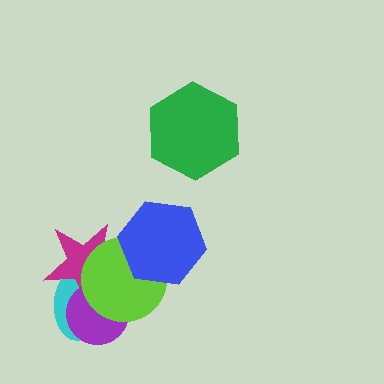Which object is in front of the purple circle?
The lime circle is in front of the purple circle.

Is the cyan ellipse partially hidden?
Yes, it is partially covered by another shape.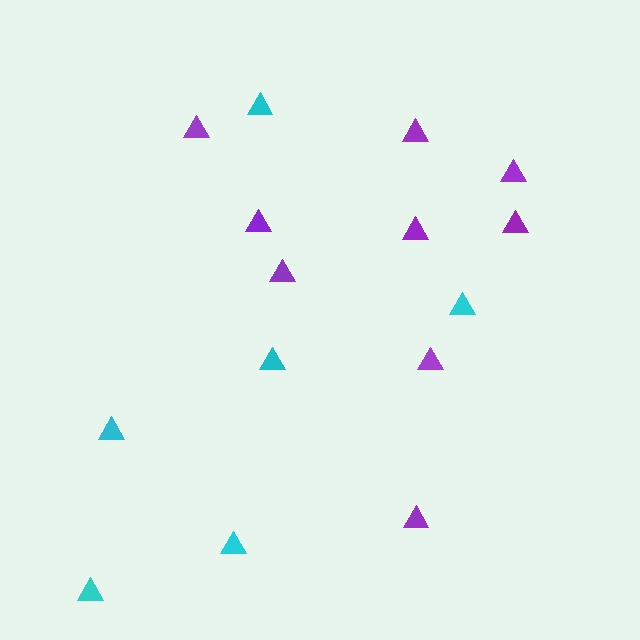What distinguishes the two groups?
There are 2 groups: one group of purple triangles (9) and one group of cyan triangles (6).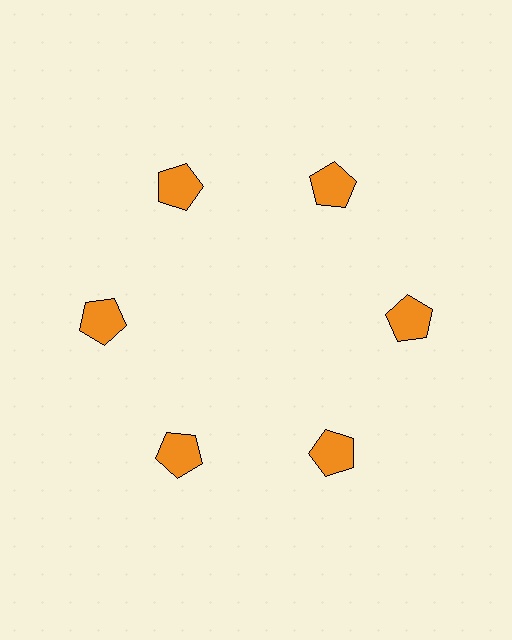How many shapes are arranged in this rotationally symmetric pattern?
There are 6 shapes, arranged in 6 groups of 1.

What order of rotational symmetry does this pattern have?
This pattern has 6-fold rotational symmetry.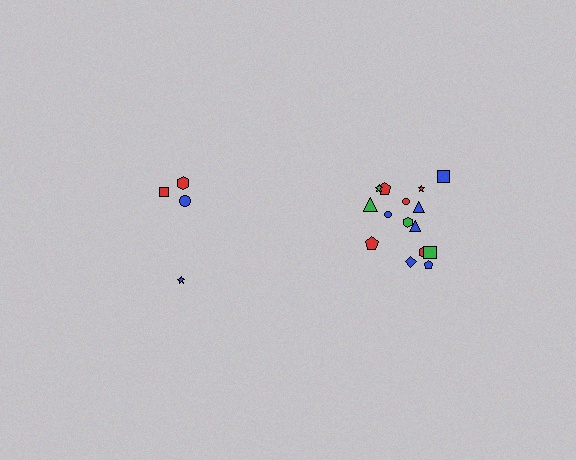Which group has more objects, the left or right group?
The right group.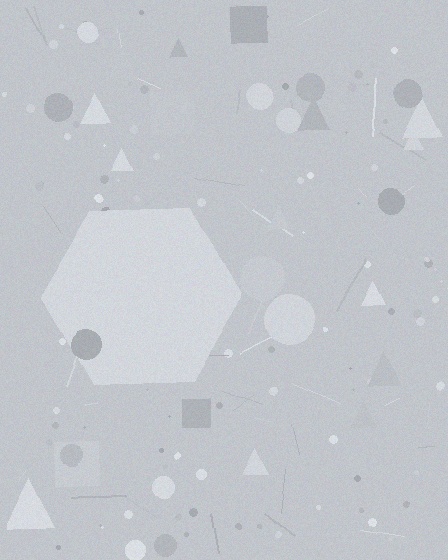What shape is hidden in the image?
A hexagon is hidden in the image.